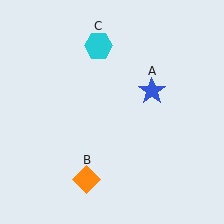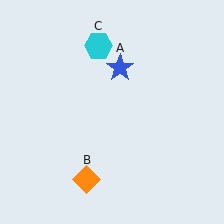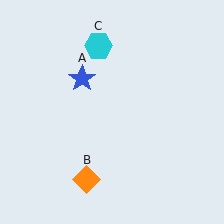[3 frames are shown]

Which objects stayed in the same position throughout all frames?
Orange diamond (object B) and cyan hexagon (object C) remained stationary.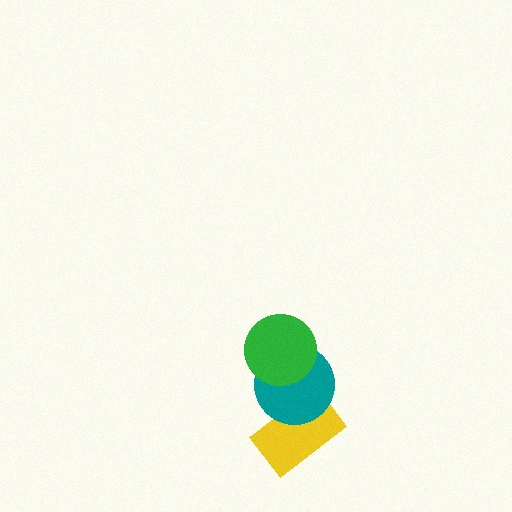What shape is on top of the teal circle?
The green circle is on top of the teal circle.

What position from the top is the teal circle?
The teal circle is 2nd from the top.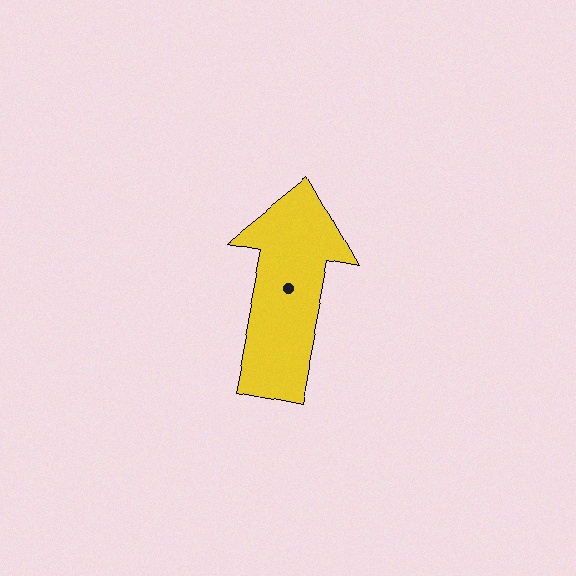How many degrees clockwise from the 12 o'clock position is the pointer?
Approximately 11 degrees.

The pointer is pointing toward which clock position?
Roughly 12 o'clock.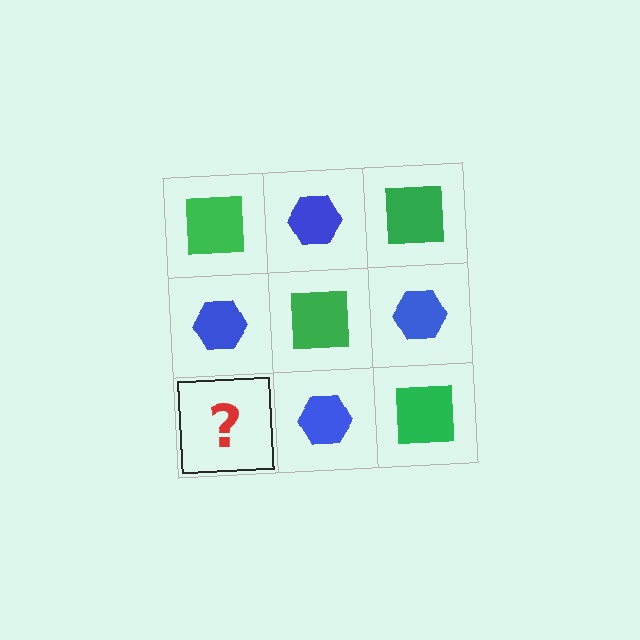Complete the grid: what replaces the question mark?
The question mark should be replaced with a green square.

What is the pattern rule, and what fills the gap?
The rule is that it alternates green square and blue hexagon in a checkerboard pattern. The gap should be filled with a green square.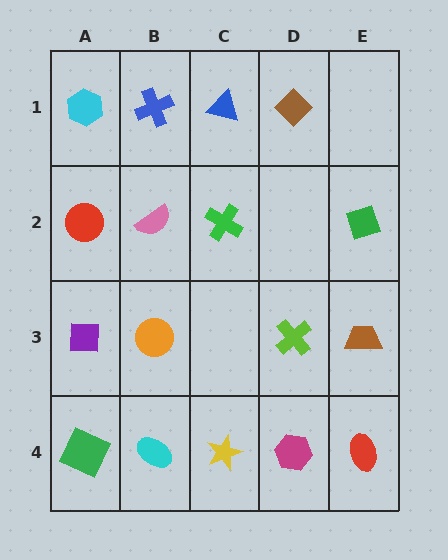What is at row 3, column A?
A purple square.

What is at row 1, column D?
A brown diamond.